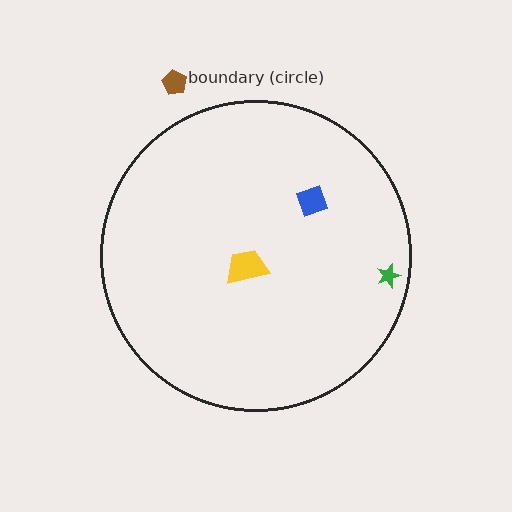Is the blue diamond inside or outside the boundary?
Inside.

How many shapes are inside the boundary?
3 inside, 1 outside.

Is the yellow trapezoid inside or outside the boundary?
Inside.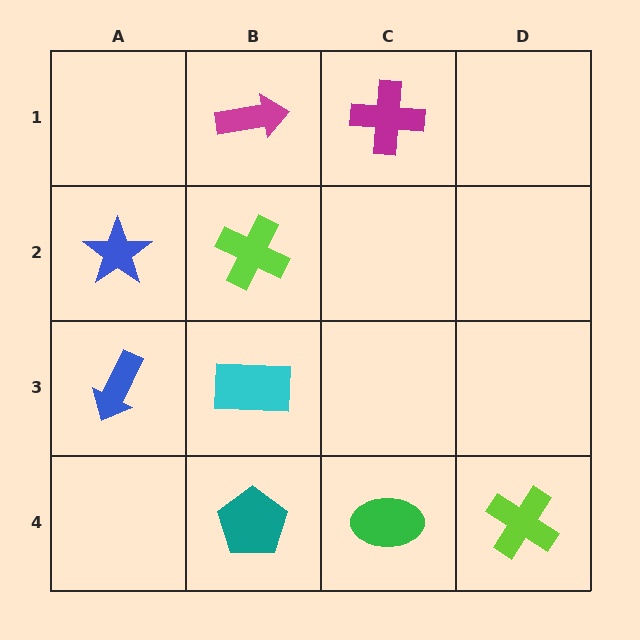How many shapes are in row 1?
2 shapes.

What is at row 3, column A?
A blue arrow.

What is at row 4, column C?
A green ellipse.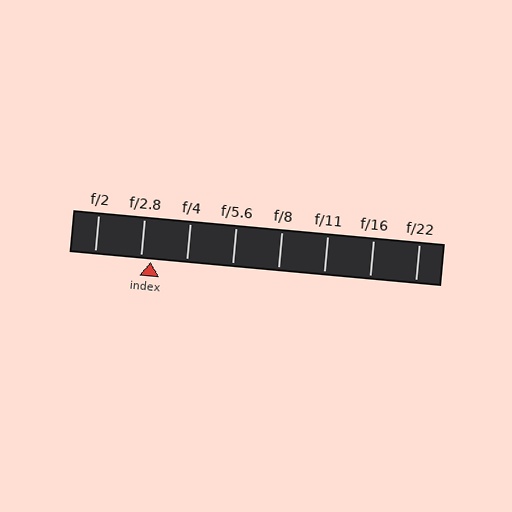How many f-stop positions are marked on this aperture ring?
There are 8 f-stop positions marked.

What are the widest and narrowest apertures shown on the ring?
The widest aperture shown is f/2 and the narrowest is f/22.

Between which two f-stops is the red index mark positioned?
The index mark is between f/2.8 and f/4.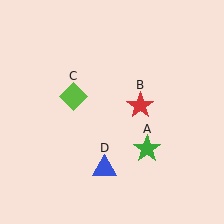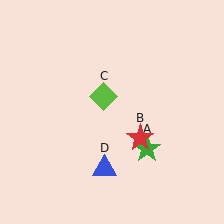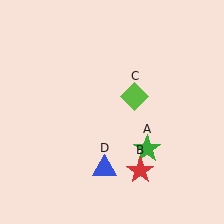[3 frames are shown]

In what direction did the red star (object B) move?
The red star (object B) moved down.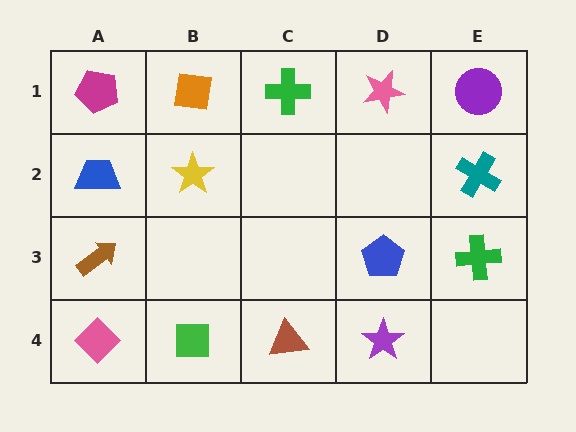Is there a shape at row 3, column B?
No, that cell is empty.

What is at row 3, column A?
A brown arrow.